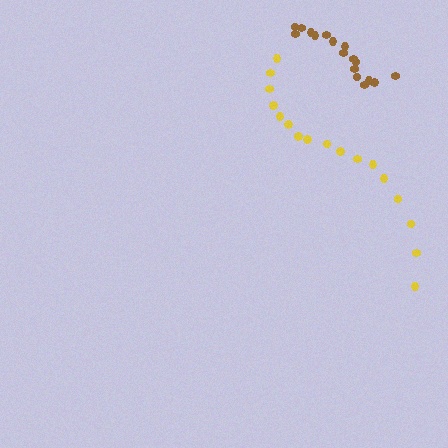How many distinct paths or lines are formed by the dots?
There are 2 distinct paths.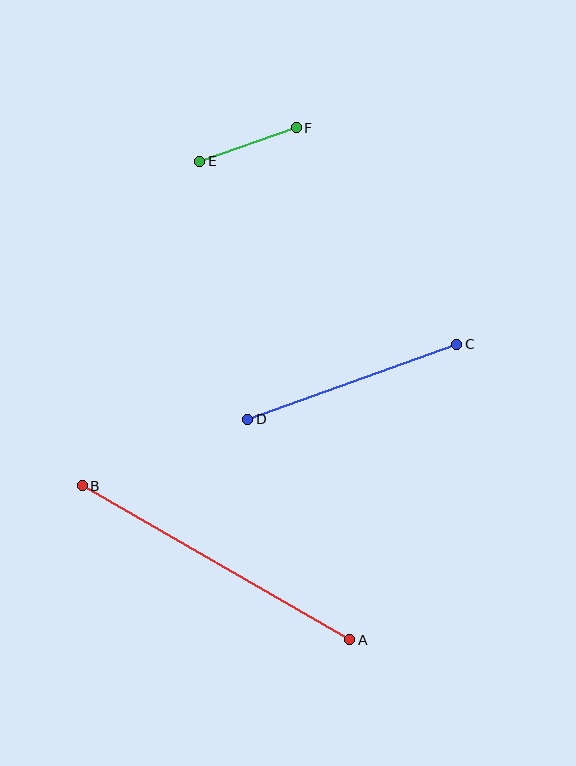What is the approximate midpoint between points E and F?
The midpoint is at approximately (248, 145) pixels.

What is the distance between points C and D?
The distance is approximately 222 pixels.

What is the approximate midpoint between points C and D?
The midpoint is at approximately (352, 382) pixels.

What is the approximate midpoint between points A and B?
The midpoint is at approximately (216, 563) pixels.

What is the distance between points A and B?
The distance is approximately 309 pixels.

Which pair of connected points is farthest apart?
Points A and B are farthest apart.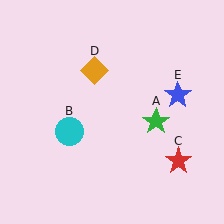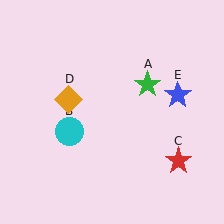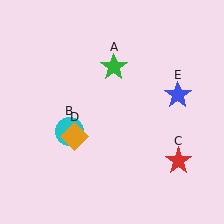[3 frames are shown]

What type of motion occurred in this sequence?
The green star (object A), orange diamond (object D) rotated counterclockwise around the center of the scene.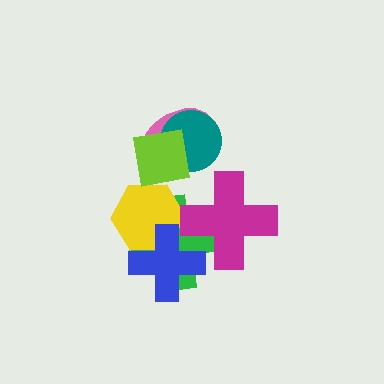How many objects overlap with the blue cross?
3 objects overlap with the blue cross.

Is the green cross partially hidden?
Yes, it is partially covered by another shape.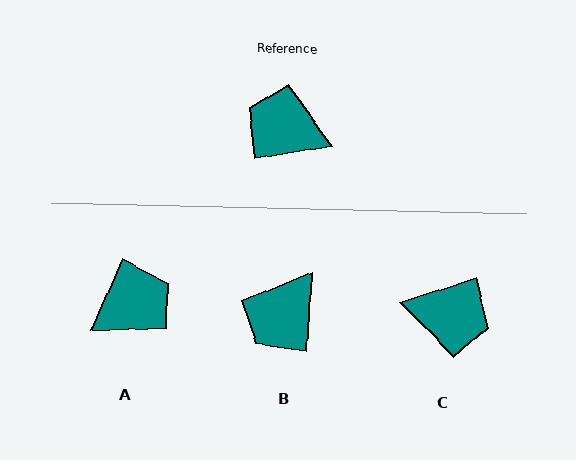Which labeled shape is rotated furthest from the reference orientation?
C, about 171 degrees away.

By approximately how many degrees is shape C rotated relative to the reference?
Approximately 171 degrees clockwise.